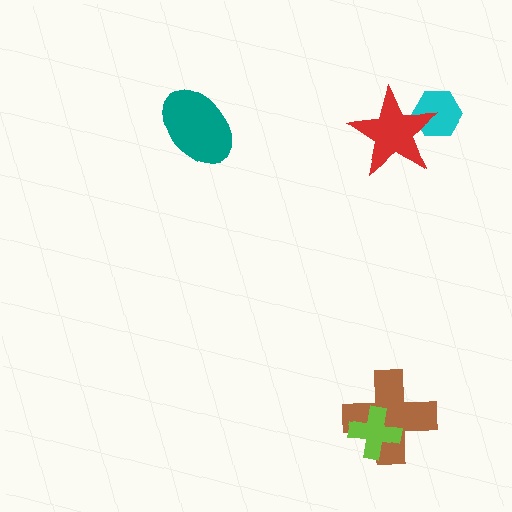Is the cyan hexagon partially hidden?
Yes, it is partially covered by another shape.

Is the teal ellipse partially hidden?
No, no other shape covers it.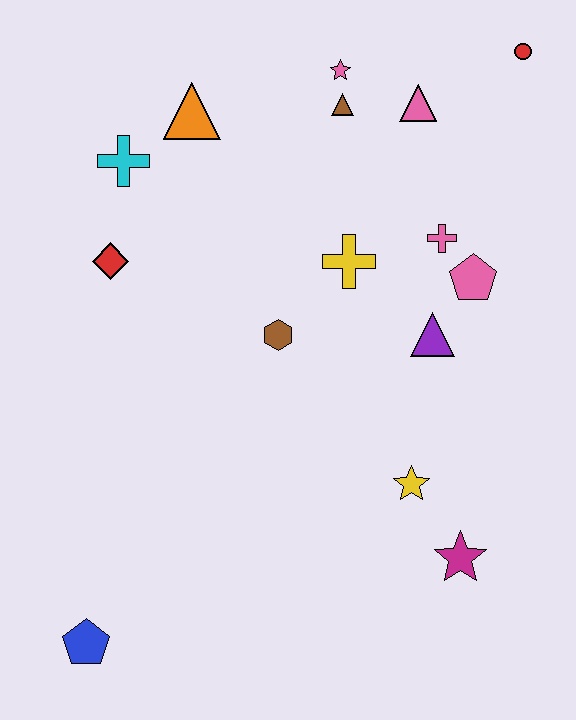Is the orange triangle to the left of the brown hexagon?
Yes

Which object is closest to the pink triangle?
The brown triangle is closest to the pink triangle.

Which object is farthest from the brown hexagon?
The red circle is farthest from the brown hexagon.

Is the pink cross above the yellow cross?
Yes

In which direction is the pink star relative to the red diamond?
The pink star is to the right of the red diamond.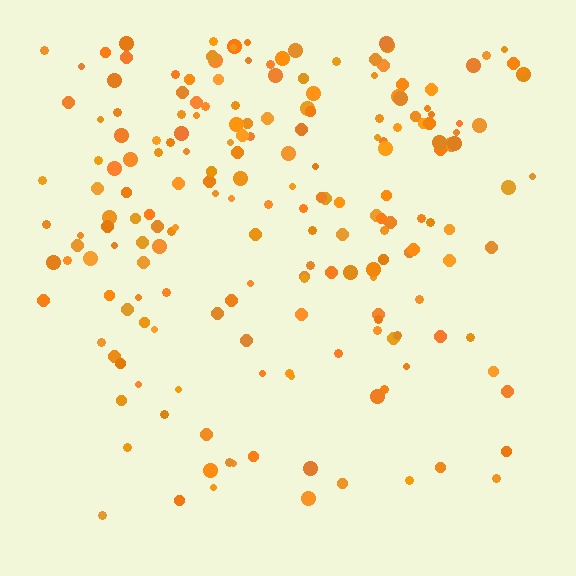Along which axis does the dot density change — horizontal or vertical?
Vertical.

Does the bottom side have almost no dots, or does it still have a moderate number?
Still a moderate number, just noticeably fewer than the top.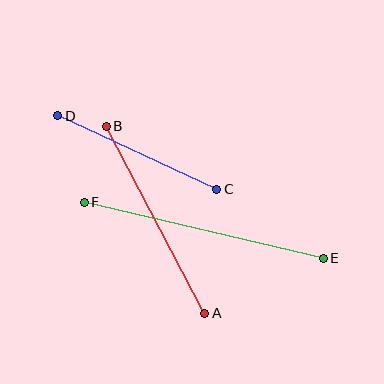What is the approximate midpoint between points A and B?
The midpoint is at approximately (155, 220) pixels.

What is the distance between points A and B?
The distance is approximately 211 pixels.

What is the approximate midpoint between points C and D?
The midpoint is at approximately (137, 152) pixels.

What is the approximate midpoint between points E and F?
The midpoint is at approximately (204, 230) pixels.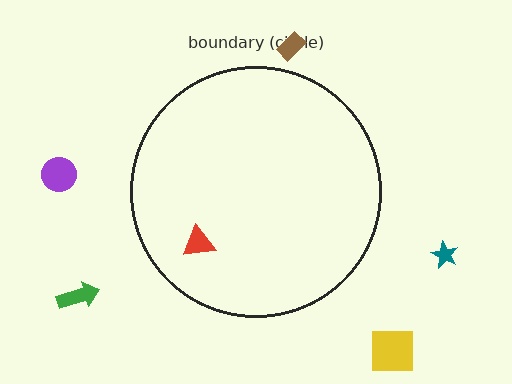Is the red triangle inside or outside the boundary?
Inside.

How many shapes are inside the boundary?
1 inside, 5 outside.